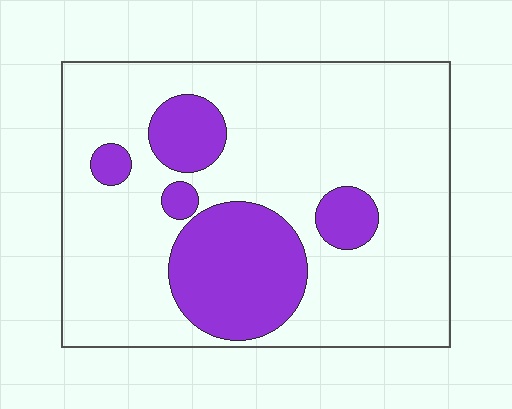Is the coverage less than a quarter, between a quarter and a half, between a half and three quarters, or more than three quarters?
Less than a quarter.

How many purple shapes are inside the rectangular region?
5.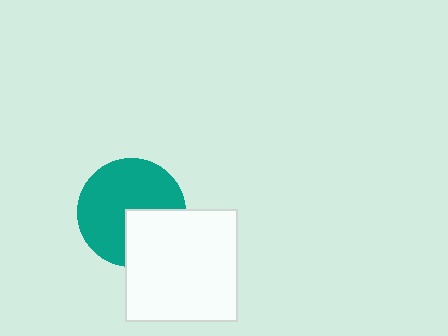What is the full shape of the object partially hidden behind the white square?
The partially hidden object is a teal circle.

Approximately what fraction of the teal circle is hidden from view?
Roughly 30% of the teal circle is hidden behind the white square.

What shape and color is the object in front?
The object in front is a white square.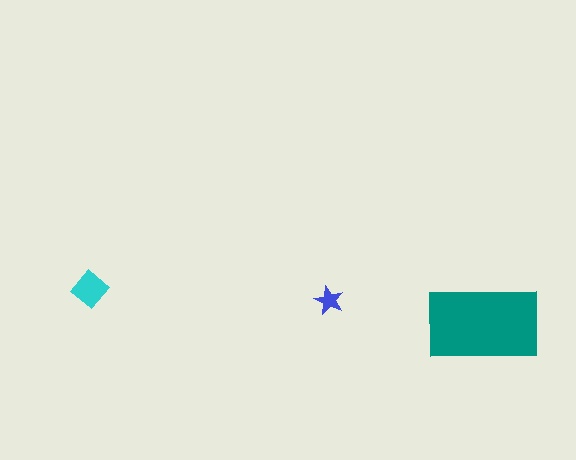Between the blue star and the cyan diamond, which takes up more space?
The cyan diamond.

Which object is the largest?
The teal rectangle.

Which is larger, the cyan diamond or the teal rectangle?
The teal rectangle.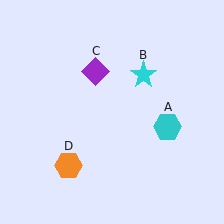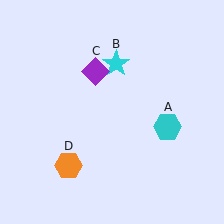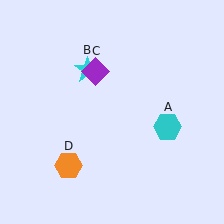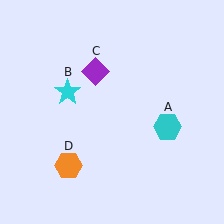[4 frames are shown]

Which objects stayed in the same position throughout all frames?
Cyan hexagon (object A) and purple diamond (object C) and orange hexagon (object D) remained stationary.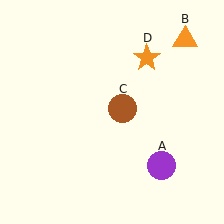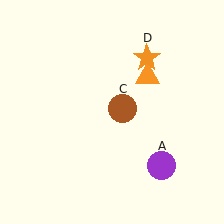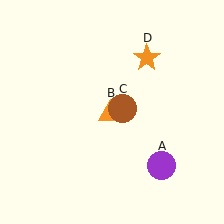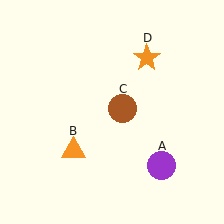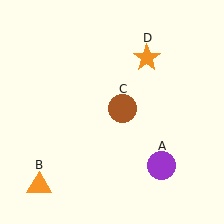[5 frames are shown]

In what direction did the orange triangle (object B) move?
The orange triangle (object B) moved down and to the left.